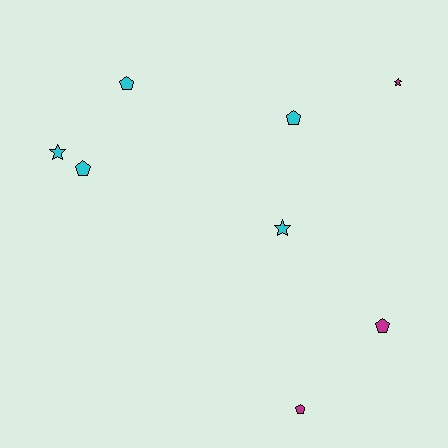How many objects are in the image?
There are 8 objects.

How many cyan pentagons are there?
There are 3 cyan pentagons.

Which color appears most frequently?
Cyan, with 5 objects.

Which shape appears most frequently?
Pentagon, with 5 objects.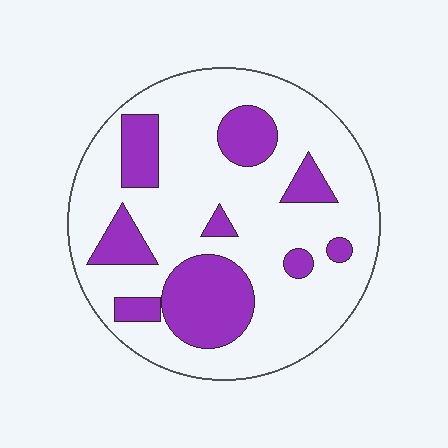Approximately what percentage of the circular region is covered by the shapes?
Approximately 25%.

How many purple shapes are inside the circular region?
9.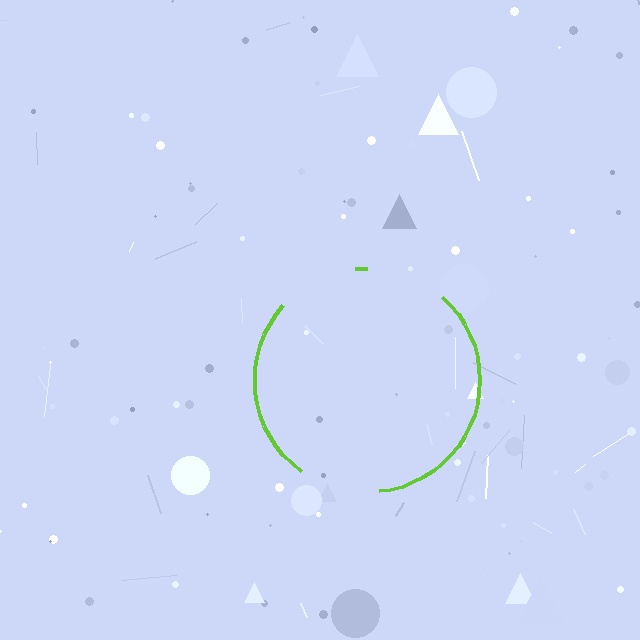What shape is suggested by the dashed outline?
The dashed outline suggests a circle.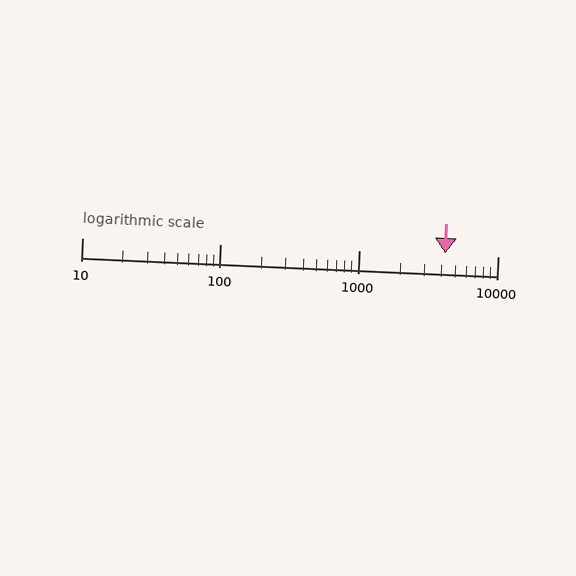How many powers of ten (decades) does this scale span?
The scale spans 3 decades, from 10 to 10000.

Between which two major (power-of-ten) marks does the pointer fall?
The pointer is between 1000 and 10000.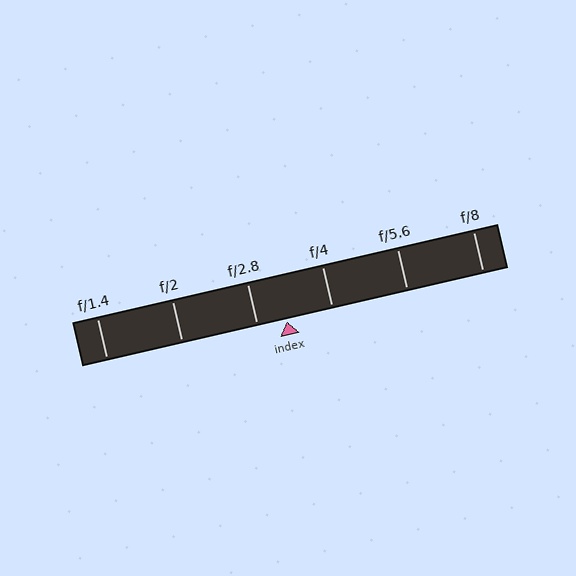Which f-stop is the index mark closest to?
The index mark is closest to f/2.8.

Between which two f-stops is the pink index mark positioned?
The index mark is between f/2.8 and f/4.